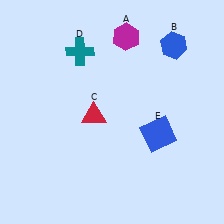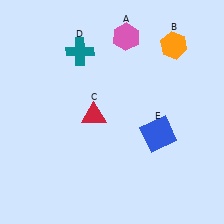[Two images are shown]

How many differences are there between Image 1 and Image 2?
There are 2 differences between the two images.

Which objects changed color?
A changed from magenta to pink. B changed from blue to orange.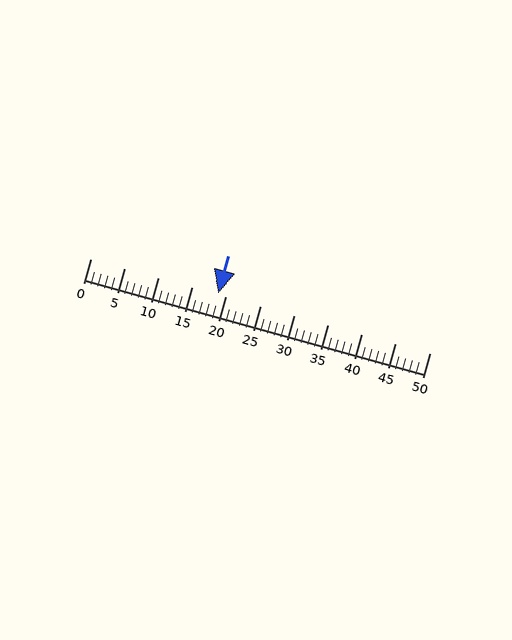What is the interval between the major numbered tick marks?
The major tick marks are spaced 5 units apart.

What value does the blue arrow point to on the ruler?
The blue arrow points to approximately 19.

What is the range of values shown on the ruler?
The ruler shows values from 0 to 50.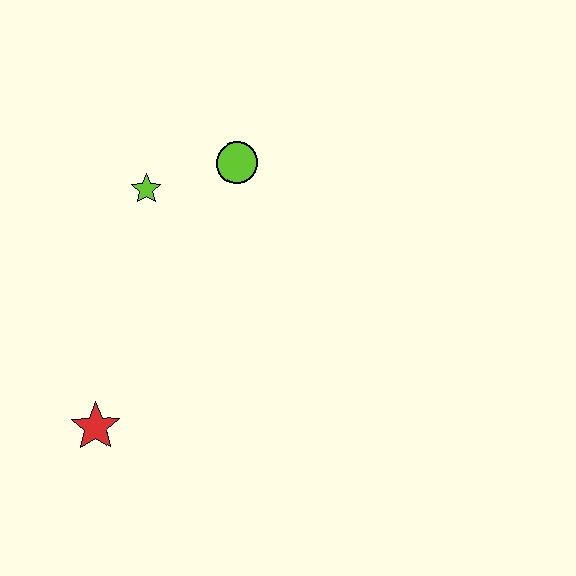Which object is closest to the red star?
The lime star is closest to the red star.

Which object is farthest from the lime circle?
The red star is farthest from the lime circle.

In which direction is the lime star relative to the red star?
The lime star is above the red star.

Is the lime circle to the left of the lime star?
No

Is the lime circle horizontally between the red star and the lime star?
No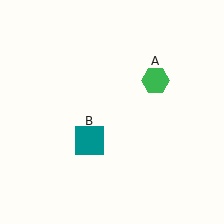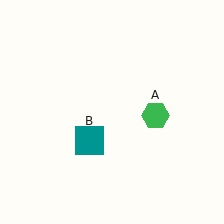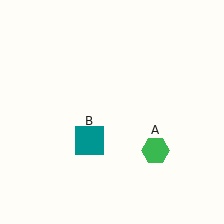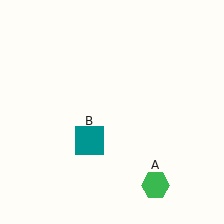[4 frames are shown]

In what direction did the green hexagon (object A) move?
The green hexagon (object A) moved down.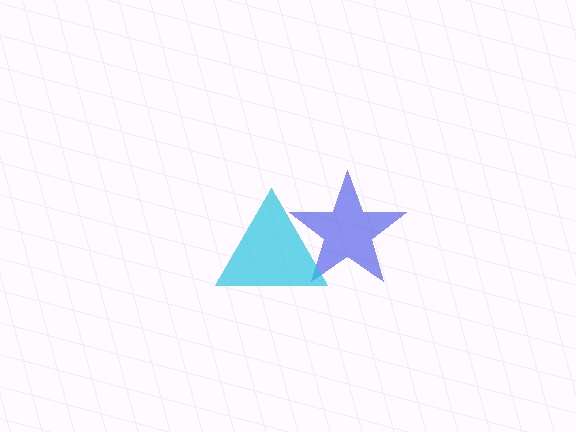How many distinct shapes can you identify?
There are 2 distinct shapes: a blue star, a cyan triangle.